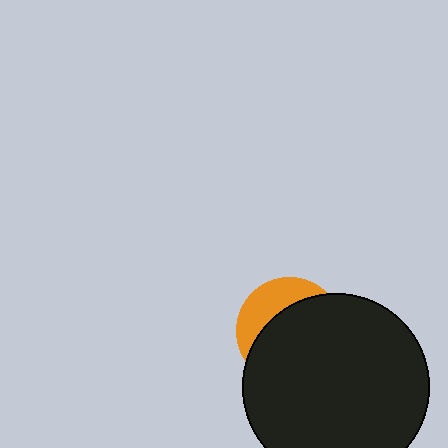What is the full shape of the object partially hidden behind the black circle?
The partially hidden object is an orange circle.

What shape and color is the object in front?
The object in front is a black circle.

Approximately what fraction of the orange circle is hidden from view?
Roughly 69% of the orange circle is hidden behind the black circle.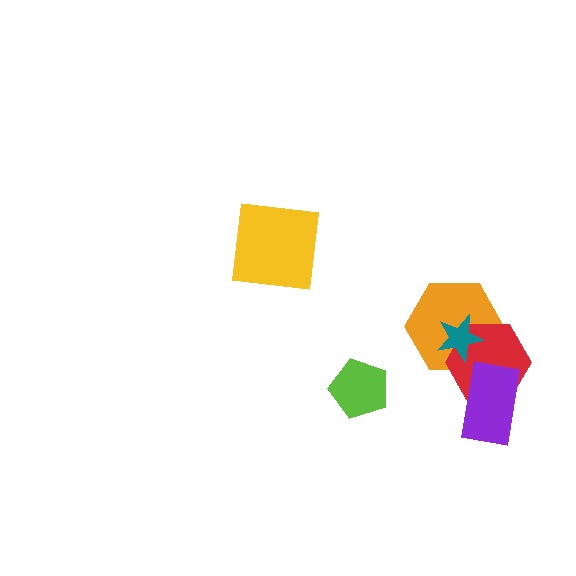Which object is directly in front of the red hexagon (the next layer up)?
The teal star is directly in front of the red hexagon.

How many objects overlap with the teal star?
2 objects overlap with the teal star.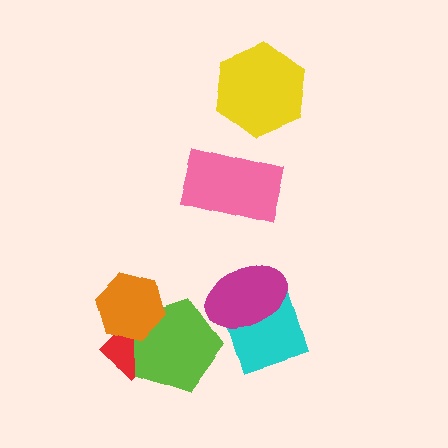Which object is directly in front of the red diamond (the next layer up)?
The lime pentagon is directly in front of the red diamond.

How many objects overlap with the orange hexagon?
2 objects overlap with the orange hexagon.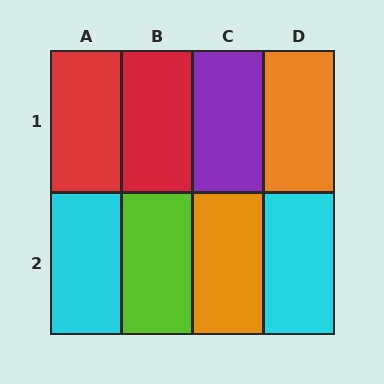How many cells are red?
2 cells are red.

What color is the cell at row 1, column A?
Red.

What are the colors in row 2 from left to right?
Cyan, lime, orange, cyan.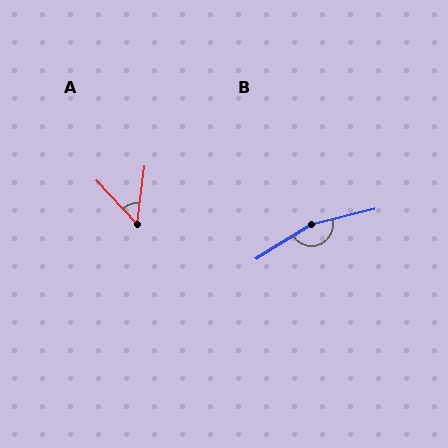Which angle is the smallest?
A, at approximately 50 degrees.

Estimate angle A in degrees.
Approximately 50 degrees.